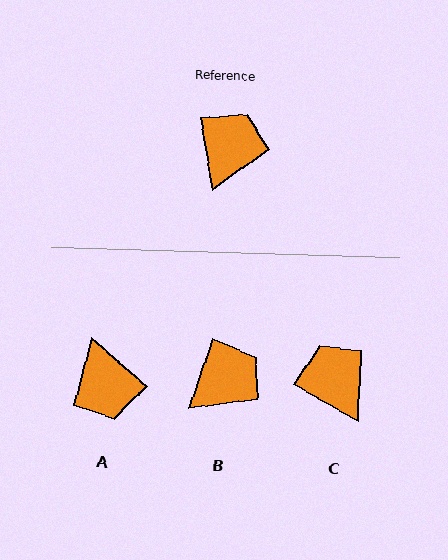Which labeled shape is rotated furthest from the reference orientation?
A, about 140 degrees away.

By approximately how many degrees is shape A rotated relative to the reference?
Approximately 140 degrees clockwise.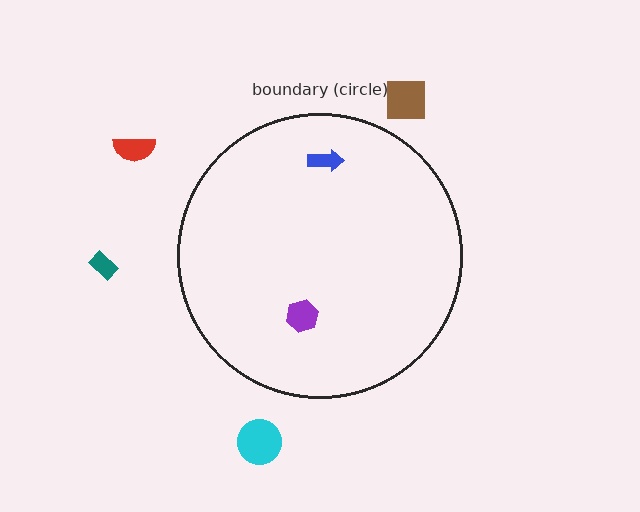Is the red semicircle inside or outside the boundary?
Outside.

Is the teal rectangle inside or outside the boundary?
Outside.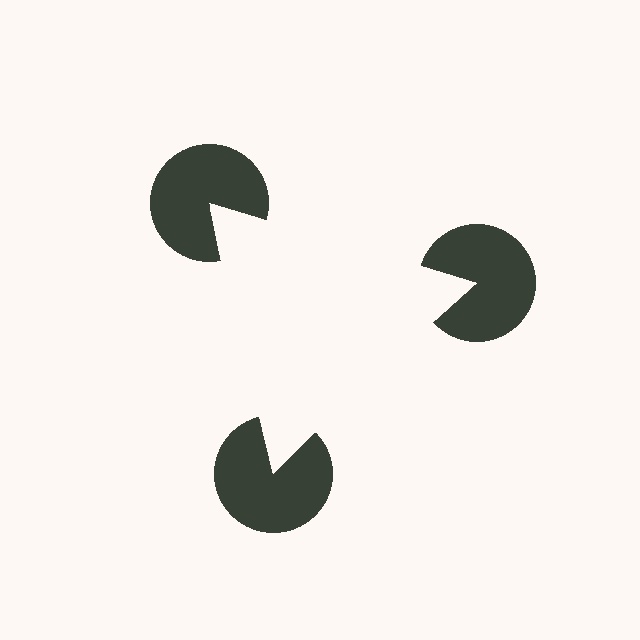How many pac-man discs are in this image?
There are 3 — one at each vertex of the illusory triangle.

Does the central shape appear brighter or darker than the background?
It typically appears slightly brighter than the background, even though no actual brightness change is drawn.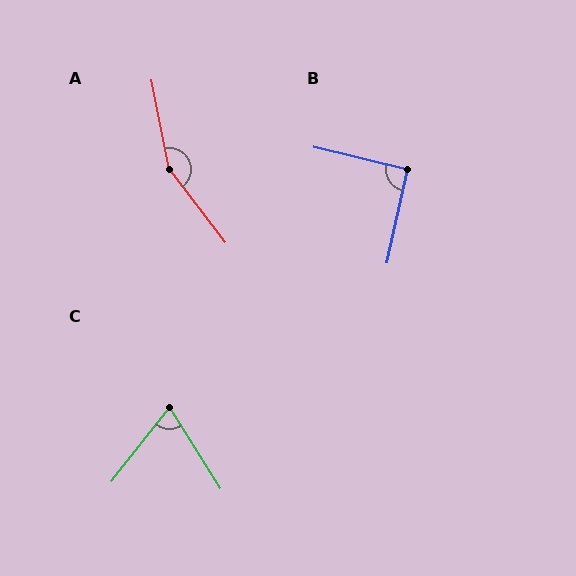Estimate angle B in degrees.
Approximately 91 degrees.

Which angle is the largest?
A, at approximately 153 degrees.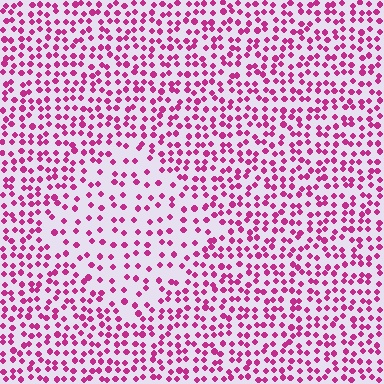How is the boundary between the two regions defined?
The boundary is defined by a change in element density (approximately 1.9x ratio). All elements are the same color, size, and shape.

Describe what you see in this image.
The image contains small magenta elements arranged at two different densities. A diamond-shaped region is visible where the elements are less densely packed than the surrounding area.